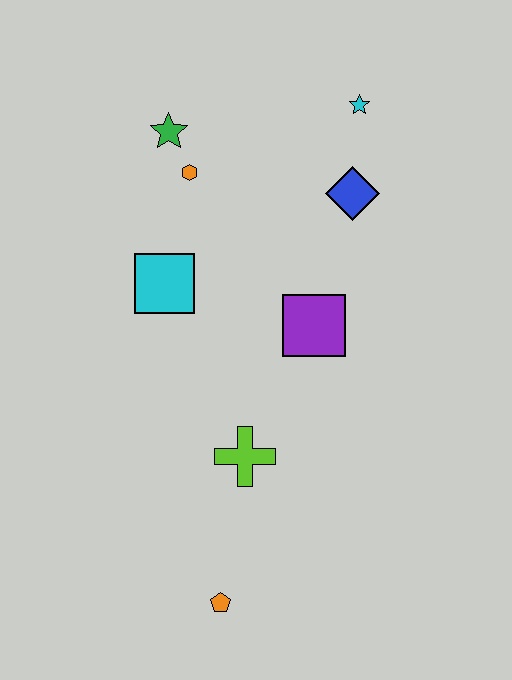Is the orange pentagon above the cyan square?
No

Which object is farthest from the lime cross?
The cyan star is farthest from the lime cross.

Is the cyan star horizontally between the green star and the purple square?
No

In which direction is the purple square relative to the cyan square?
The purple square is to the right of the cyan square.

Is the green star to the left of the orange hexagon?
Yes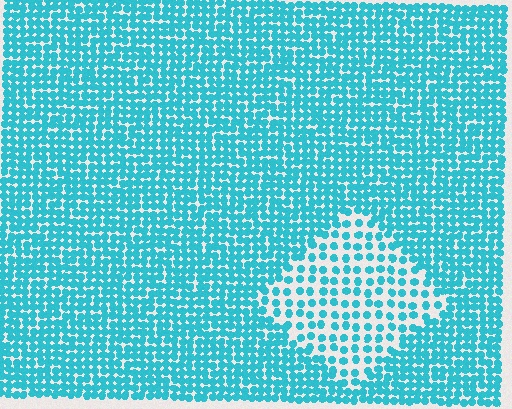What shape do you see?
I see a diamond.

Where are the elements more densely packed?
The elements are more densely packed outside the diamond boundary.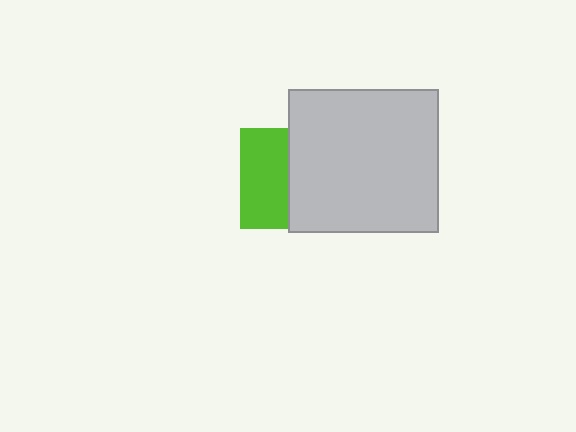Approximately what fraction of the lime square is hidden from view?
Roughly 53% of the lime square is hidden behind the light gray rectangle.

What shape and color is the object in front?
The object in front is a light gray rectangle.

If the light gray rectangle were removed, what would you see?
You would see the complete lime square.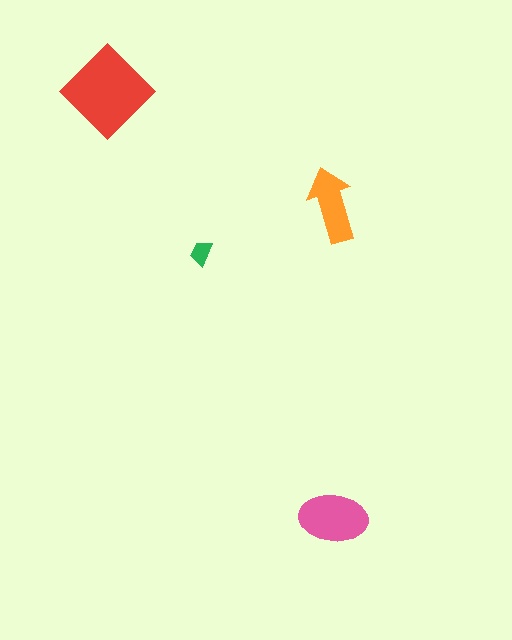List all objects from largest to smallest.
The red diamond, the pink ellipse, the orange arrow, the green trapezoid.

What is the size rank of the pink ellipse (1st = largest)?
2nd.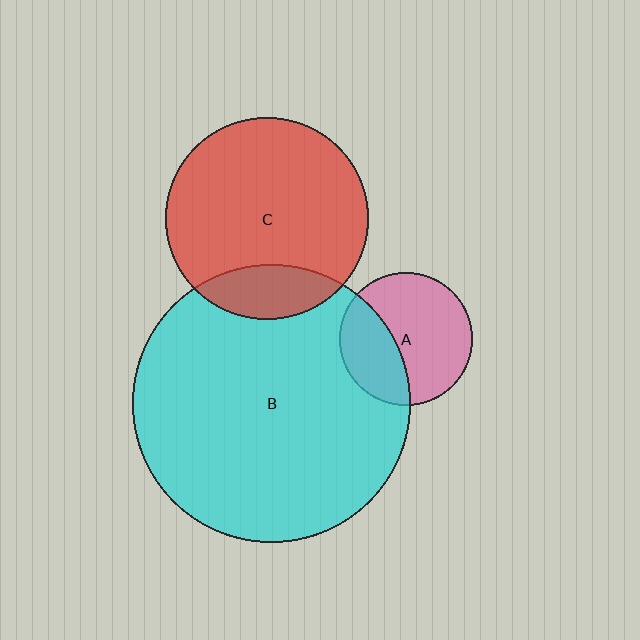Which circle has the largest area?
Circle B (cyan).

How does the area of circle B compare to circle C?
Approximately 1.9 times.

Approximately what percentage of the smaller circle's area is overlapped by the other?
Approximately 35%.